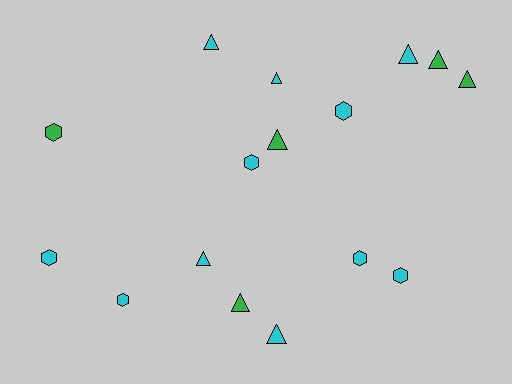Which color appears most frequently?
Cyan, with 11 objects.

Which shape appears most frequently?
Triangle, with 9 objects.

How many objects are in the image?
There are 16 objects.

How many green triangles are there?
There are 4 green triangles.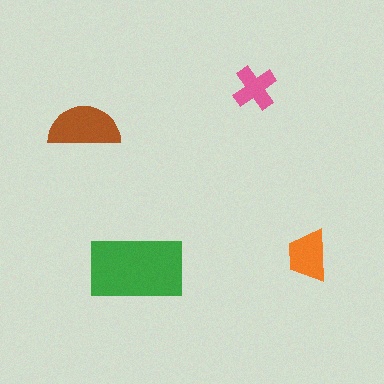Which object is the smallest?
The pink cross.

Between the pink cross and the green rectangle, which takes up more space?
The green rectangle.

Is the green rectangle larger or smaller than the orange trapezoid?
Larger.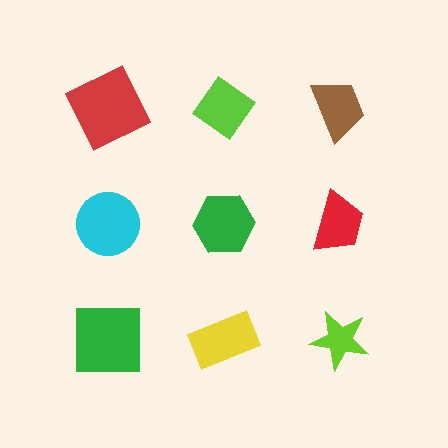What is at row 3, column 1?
A green square.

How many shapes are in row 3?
3 shapes.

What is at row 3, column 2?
A yellow rectangle.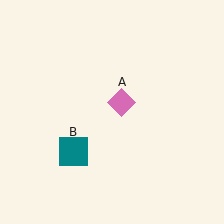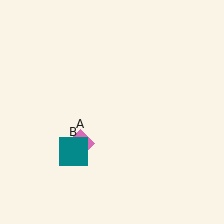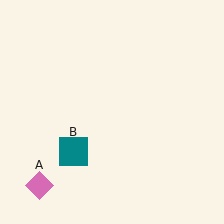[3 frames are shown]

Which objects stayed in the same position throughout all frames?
Teal square (object B) remained stationary.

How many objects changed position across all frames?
1 object changed position: pink diamond (object A).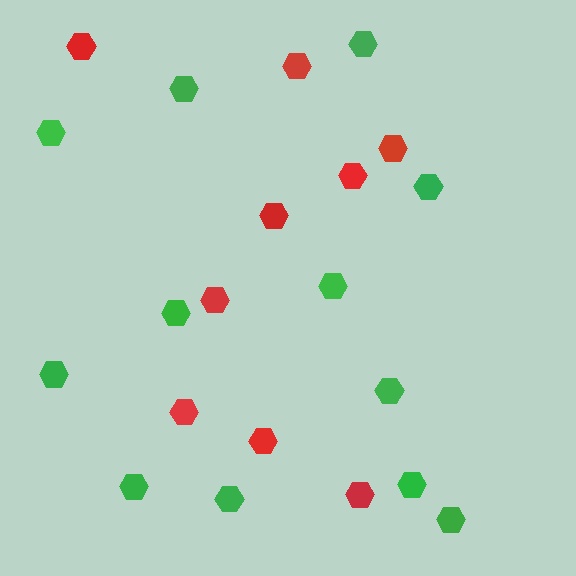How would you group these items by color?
There are 2 groups: one group of red hexagons (9) and one group of green hexagons (12).